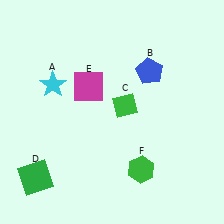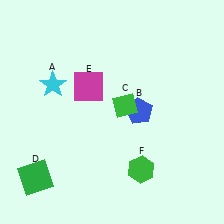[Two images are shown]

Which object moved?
The blue pentagon (B) moved down.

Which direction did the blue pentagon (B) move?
The blue pentagon (B) moved down.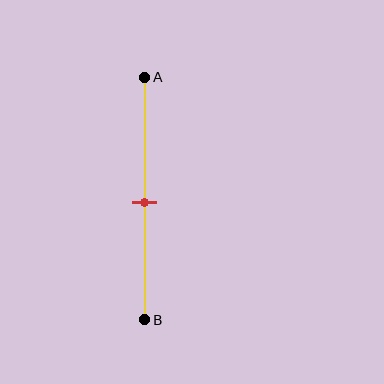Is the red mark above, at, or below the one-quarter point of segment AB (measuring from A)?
The red mark is below the one-quarter point of segment AB.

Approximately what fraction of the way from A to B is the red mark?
The red mark is approximately 50% of the way from A to B.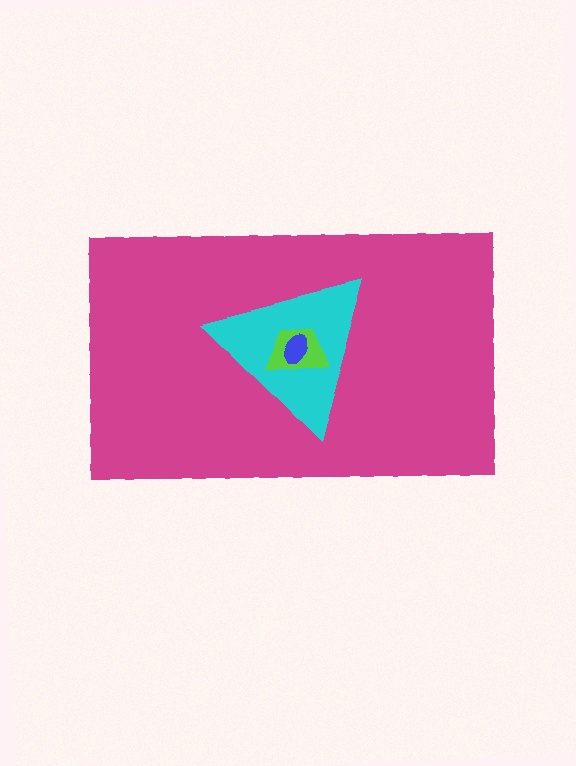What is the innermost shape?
The blue ellipse.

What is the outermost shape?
The magenta rectangle.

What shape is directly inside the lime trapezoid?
The blue ellipse.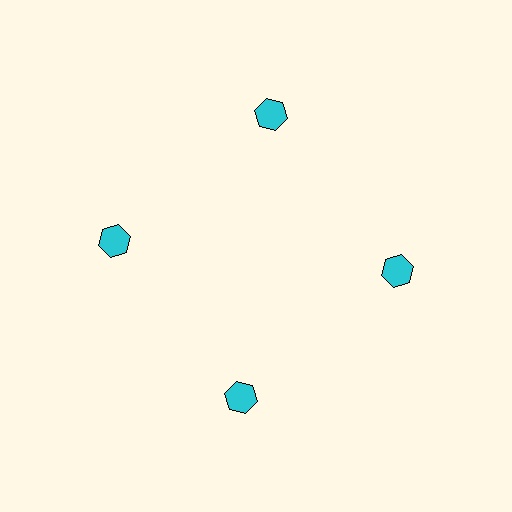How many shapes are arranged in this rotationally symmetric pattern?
There are 4 shapes, arranged in 4 groups of 1.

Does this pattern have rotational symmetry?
Yes, this pattern has 4-fold rotational symmetry. It looks the same after rotating 90 degrees around the center.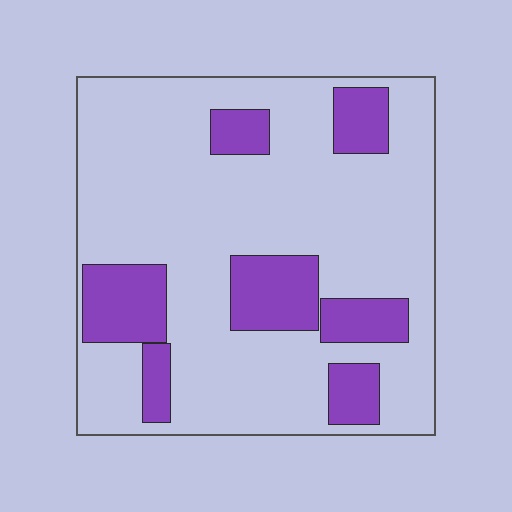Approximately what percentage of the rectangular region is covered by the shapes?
Approximately 25%.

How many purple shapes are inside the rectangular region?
7.